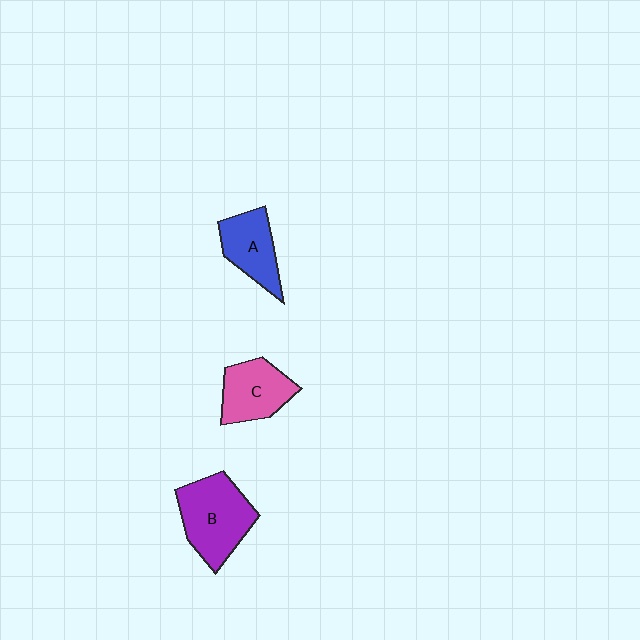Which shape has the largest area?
Shape B (purple).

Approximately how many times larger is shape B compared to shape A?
Approximately 1.5 times.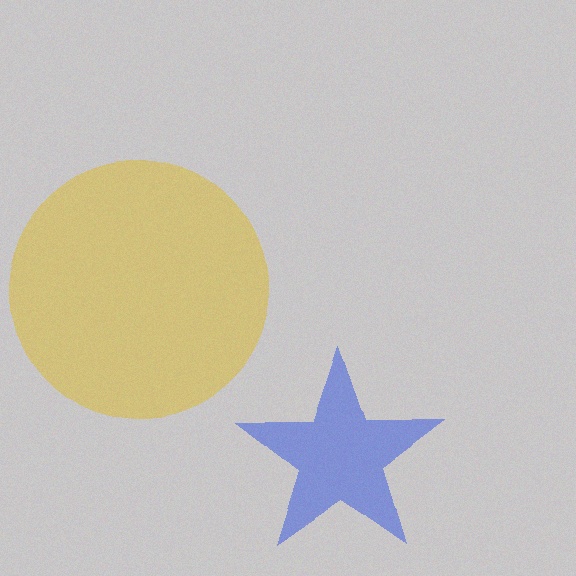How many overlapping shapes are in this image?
There are 2 overlapping shapes in the image.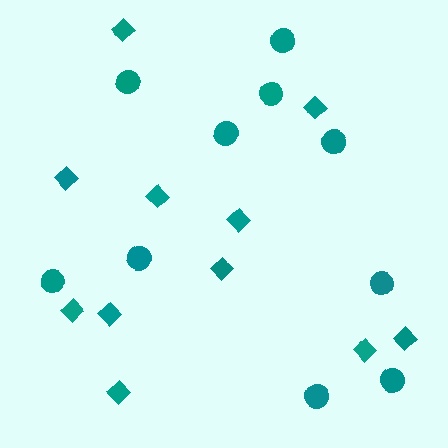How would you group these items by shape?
There are 2 groups: one group of diamonds (11) and one group of circles (10).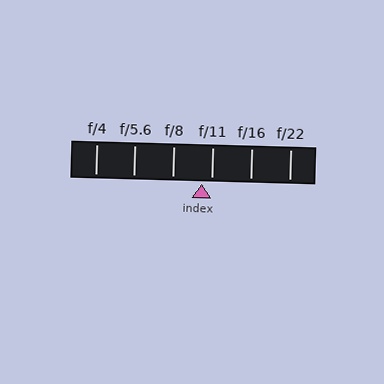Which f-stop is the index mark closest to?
The index mark is closest to f/11.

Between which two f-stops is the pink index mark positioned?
The index mark is between f/8 and f/11.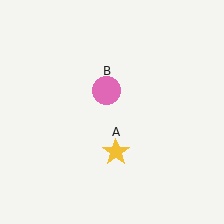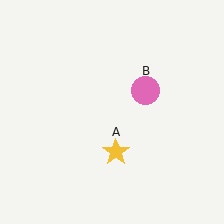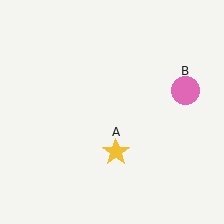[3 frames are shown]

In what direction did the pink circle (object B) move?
The pink circle (object B) moved right.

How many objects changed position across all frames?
1 object changed position: pink circle (object B).